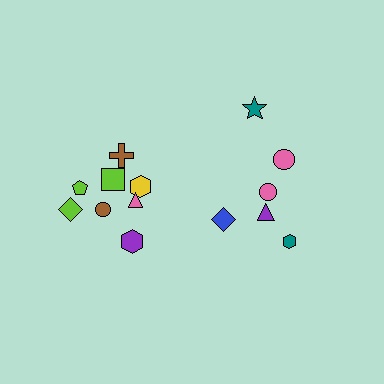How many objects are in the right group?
There are 6 objects.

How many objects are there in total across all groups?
There are 14 objects.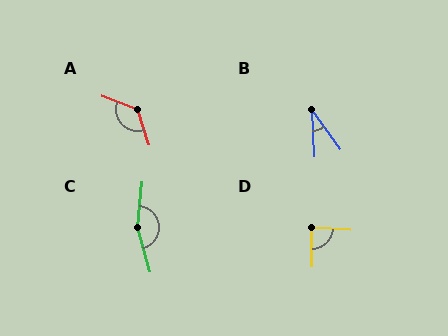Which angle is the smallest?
B, at approximately 32 degrees.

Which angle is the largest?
C, at approximately 158 degrees.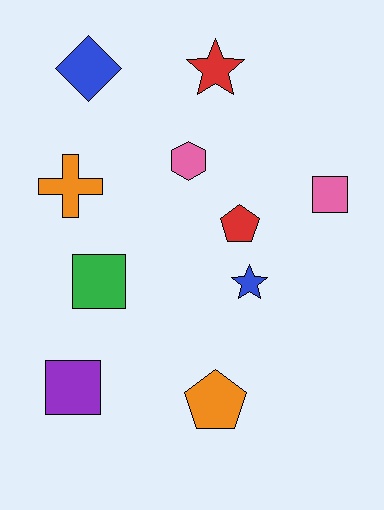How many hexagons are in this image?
There is 1 hexagon.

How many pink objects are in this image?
There are 2 pink objects.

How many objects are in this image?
There are 10 objects.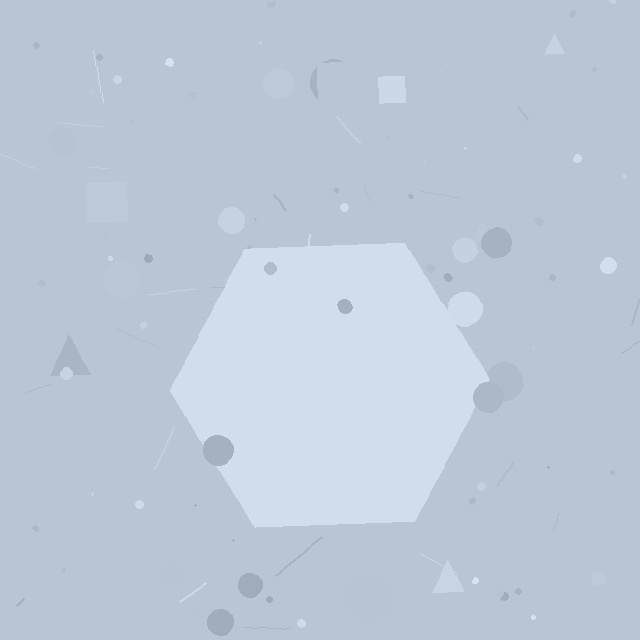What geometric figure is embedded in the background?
A hexagon is embedded in the background.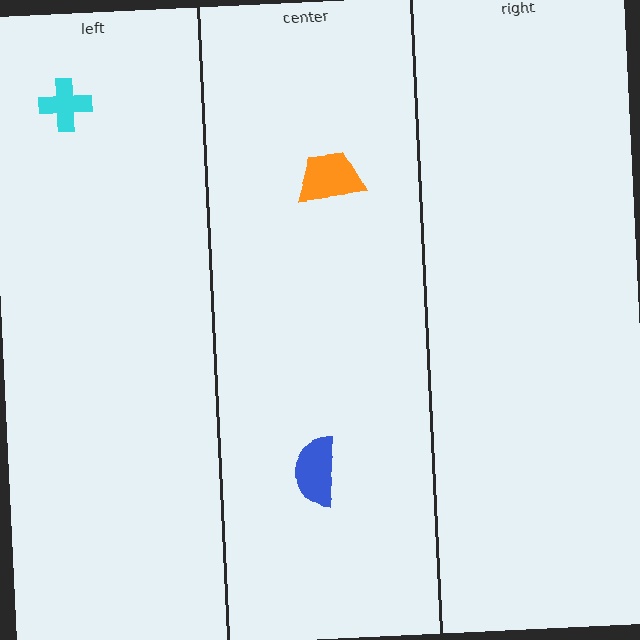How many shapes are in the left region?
1.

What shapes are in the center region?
The blue semicircle, the orange trapezoid.